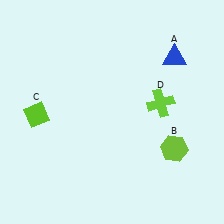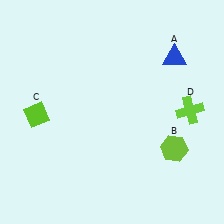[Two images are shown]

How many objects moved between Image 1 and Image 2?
1 object moved between the two images.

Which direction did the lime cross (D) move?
The lime cross (D) moved right.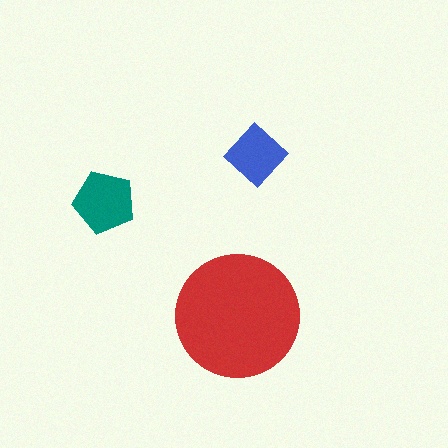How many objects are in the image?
There are 3 objects in the image.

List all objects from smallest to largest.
The blue diamond, the teal pentagon, the red circle.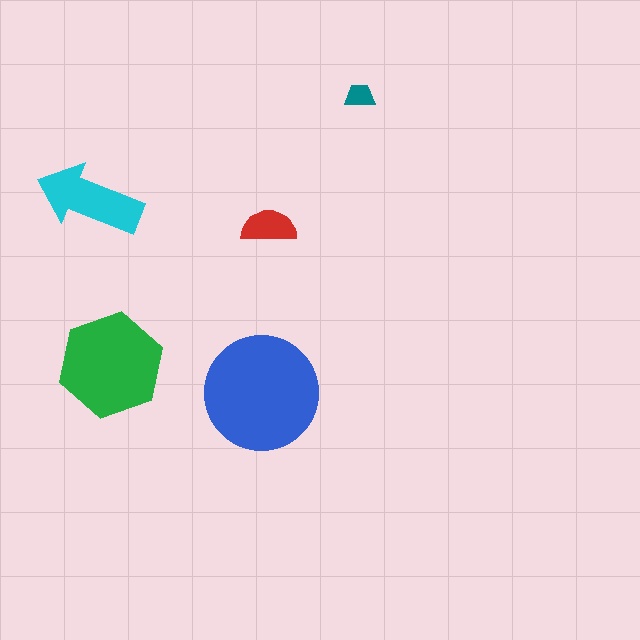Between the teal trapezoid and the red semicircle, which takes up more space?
The red semicircle.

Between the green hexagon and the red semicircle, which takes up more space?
The green hexagon.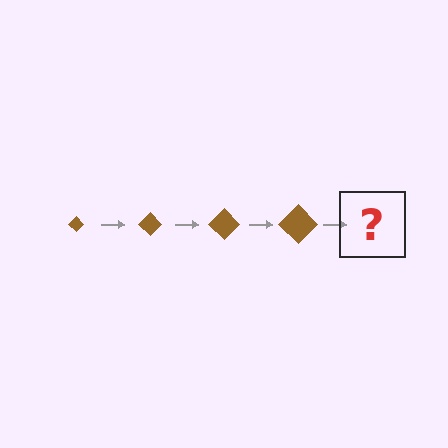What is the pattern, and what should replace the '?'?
The pattern is that the diamond gets progressively larger each step. The '?' should be a brown diamond, larger than the previous one.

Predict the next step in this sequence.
The next step is a brown diamond, larger than the previous one.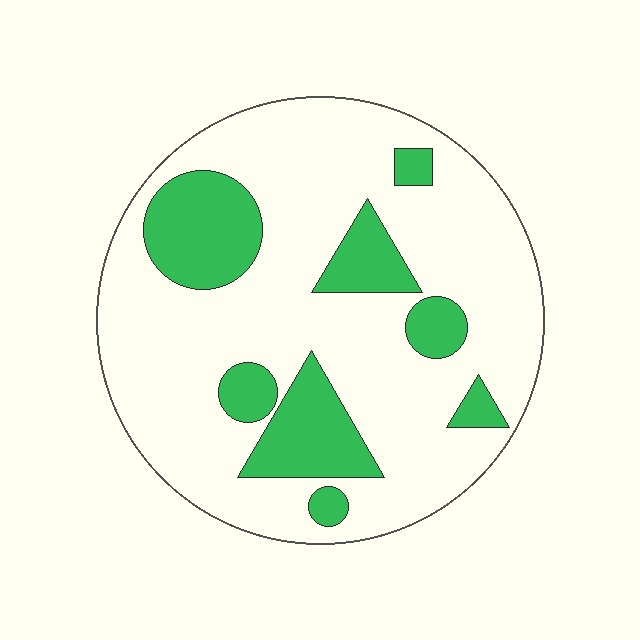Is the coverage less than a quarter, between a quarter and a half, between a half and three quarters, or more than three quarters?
Less than a quarter.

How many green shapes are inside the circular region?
8.